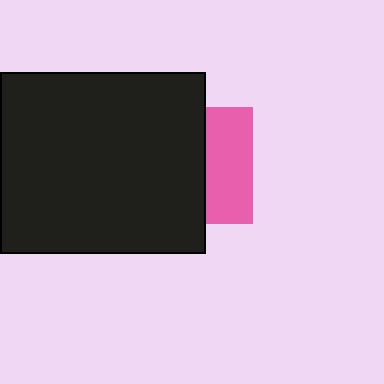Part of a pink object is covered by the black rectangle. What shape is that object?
It is a square.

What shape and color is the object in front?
The object in front is a black rectangle.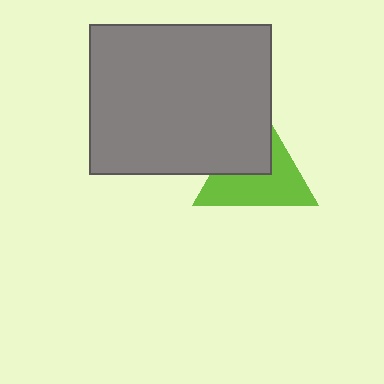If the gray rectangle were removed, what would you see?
You would see the complete lime triangle.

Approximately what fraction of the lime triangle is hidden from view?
Roughly 42% of the lime triangle is hidden behind the gray rectangle.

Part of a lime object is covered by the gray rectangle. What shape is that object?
It is a triangle.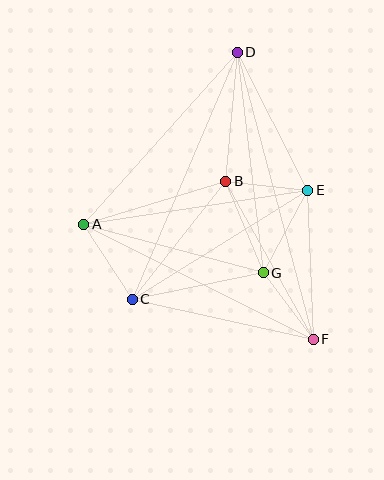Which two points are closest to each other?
Points B and E are closest to each other.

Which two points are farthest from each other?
Points D and F are farthest from each other.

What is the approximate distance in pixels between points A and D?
The distance between A and D is approximately 230 pixels.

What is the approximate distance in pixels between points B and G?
The distance between B and G is approximately 99 pixels.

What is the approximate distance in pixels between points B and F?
The distance between B and F is approximately 181 pixels.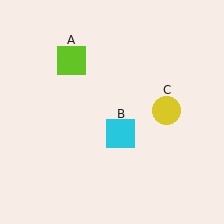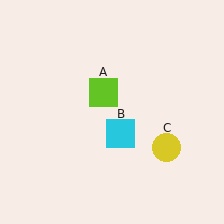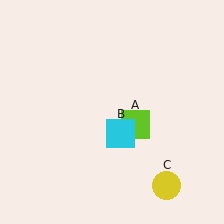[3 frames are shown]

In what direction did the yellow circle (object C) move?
The yellow circle (object C) moved down.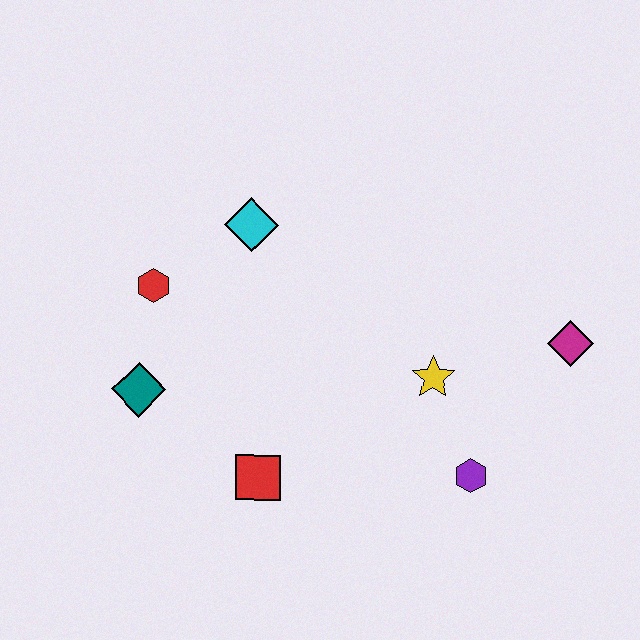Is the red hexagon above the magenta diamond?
Yes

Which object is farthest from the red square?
The magenta diamond is farthest from the red square.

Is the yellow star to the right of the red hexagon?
Yes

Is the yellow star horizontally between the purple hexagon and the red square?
Yes